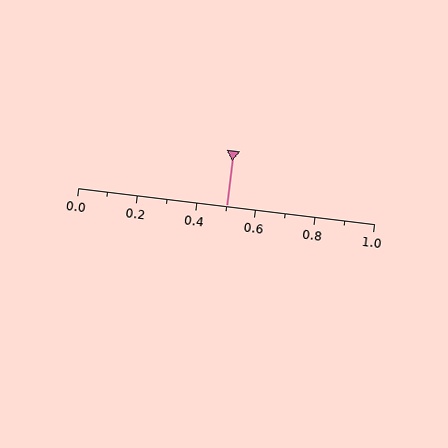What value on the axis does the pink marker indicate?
The marker indicates approximately 0.5.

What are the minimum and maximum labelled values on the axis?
The axis runs from 0.0 to 1.0.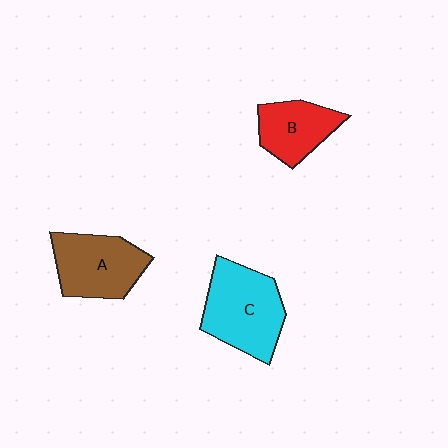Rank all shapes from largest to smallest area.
From largest to smallest: C (cyan), A (brown), B (red).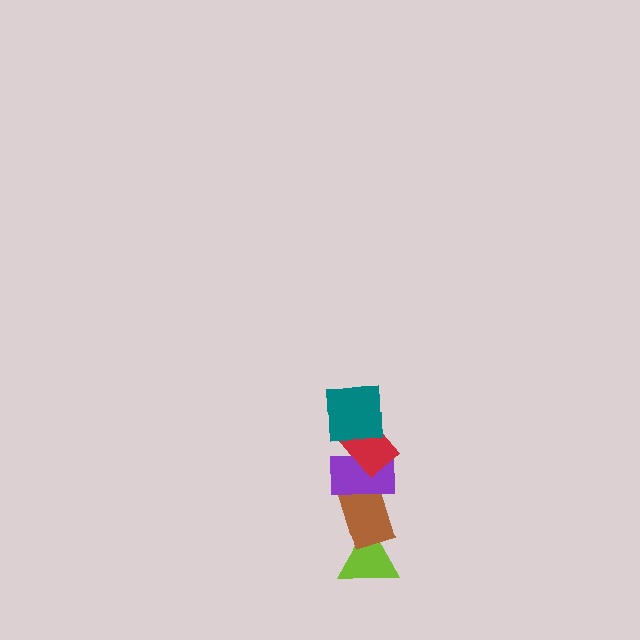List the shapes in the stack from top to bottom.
From top to bottom: the teal square, the red rectangle, the purple rectangle, the brown rectangle, the lime triangle.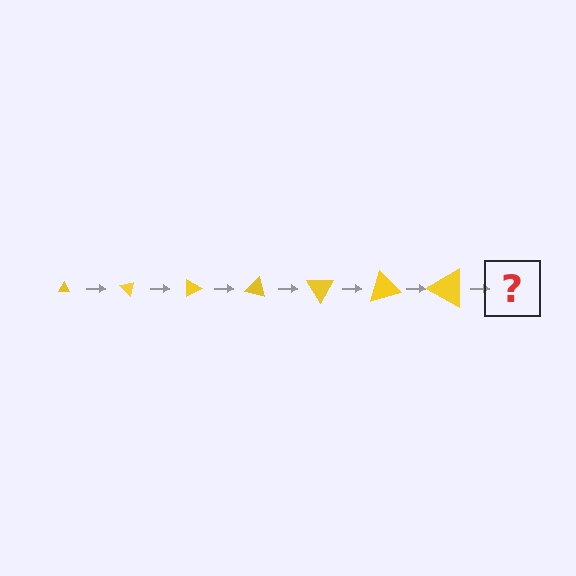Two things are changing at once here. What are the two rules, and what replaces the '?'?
The two rules are that the triangle grows larger each step and it rotates 45 degrees each step. The '?' should be a triangle, larger than the previous one and rotated 315 degrees from the start.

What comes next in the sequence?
The next element should be a triangle, larger than the previous one and rotated 315 degrees from the start.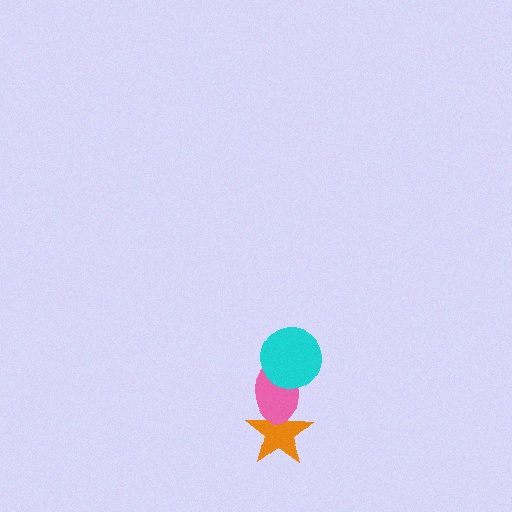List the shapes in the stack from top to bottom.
From top to bottom: the cyan circle, the pink ellipse, the orange star.